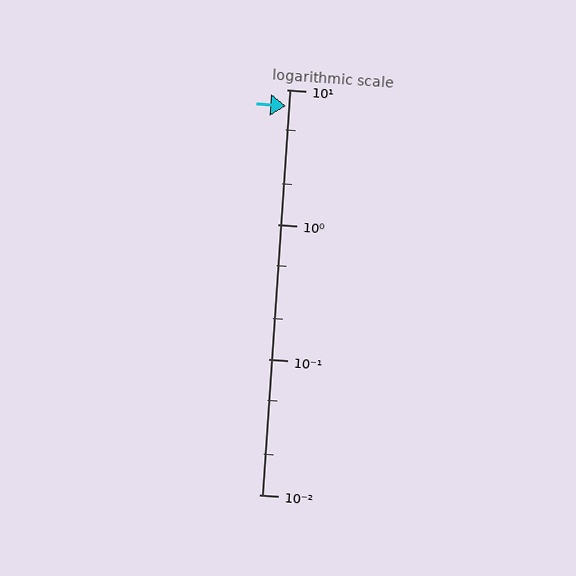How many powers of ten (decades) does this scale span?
The scale spans 3 decades, from 0.01 to 10.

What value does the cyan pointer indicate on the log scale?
The pointer indicates approximately 7.6.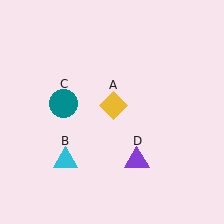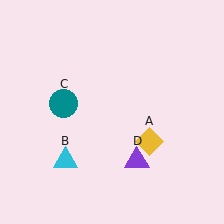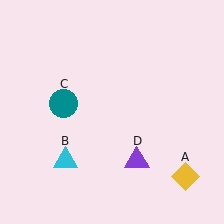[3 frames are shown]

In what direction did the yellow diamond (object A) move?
The yellow diamond (object A) moved down and to the right.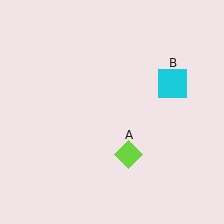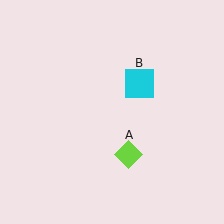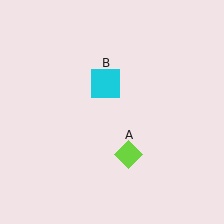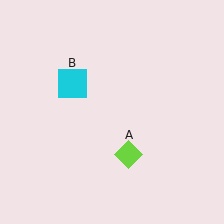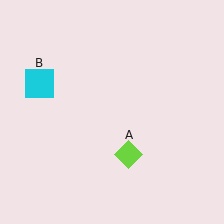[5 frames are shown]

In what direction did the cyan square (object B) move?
The cyan square (object B) moved left.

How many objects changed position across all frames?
1 object changed position: cyan square (object B).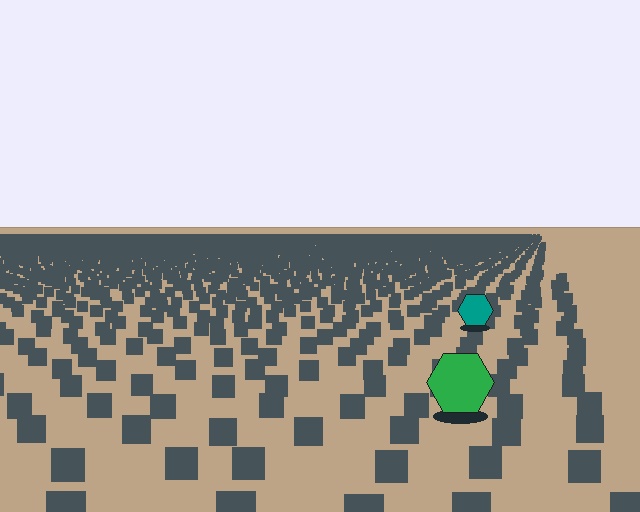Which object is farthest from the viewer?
The teal hexagon is farthest from the viewer. It appears smaller and the ground texture around it is denser.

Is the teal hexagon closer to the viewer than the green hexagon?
No. The green hexagon is closer — you can tell from the texture gradient: the ground texture is coarser near it.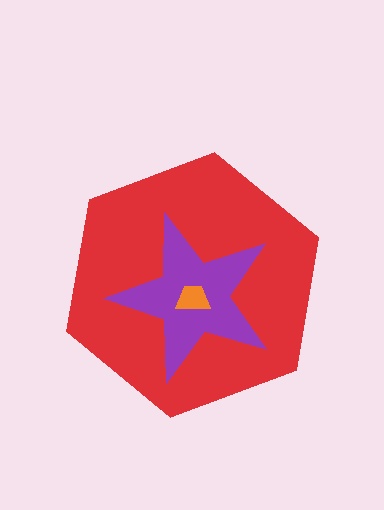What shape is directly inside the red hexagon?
The purple star.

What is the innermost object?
The orange trapezoid.